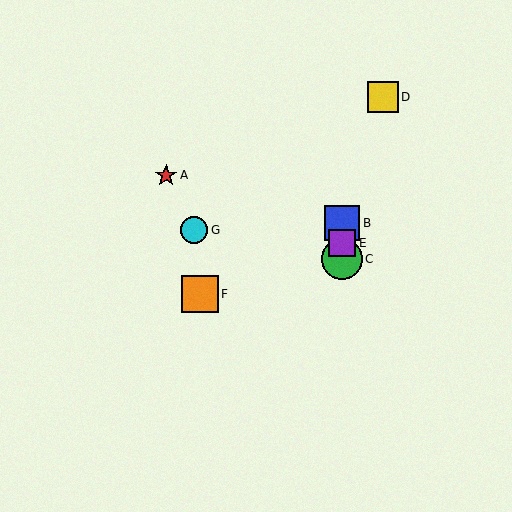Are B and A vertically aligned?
No, B is at x≈342 and A is at x≈166.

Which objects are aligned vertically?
Objects B, C, E are aligned vertically.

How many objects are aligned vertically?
3 objects (B, C, E) are aligned vertically.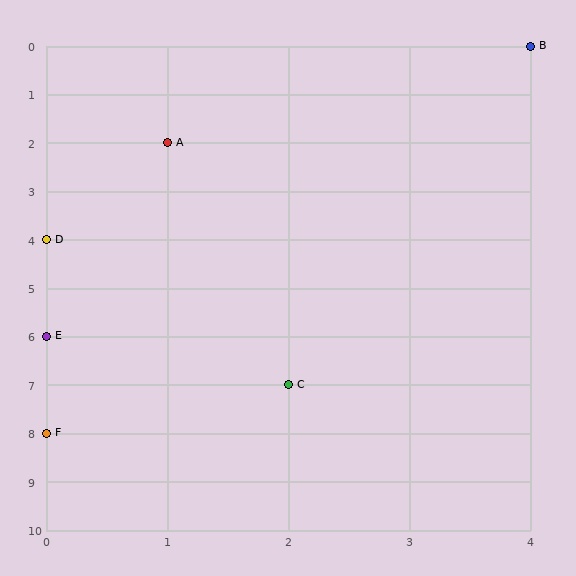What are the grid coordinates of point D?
Point D is at grid coordinates (0, 4).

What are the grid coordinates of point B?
Point B is at grid coordinates (4, 0).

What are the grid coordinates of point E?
Point E is at grid coordinates (0, 6).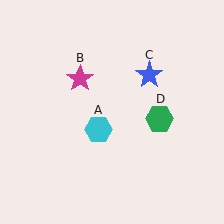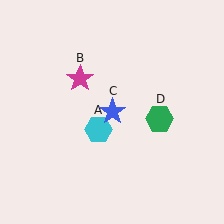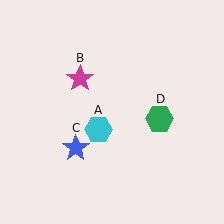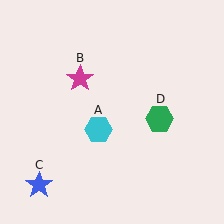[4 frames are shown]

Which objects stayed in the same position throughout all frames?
Cyan hexagon (object A) and magenta star (object B) and green hexagon (object D) remained stationary.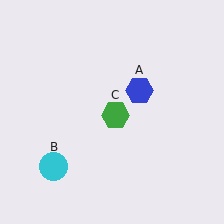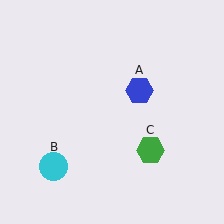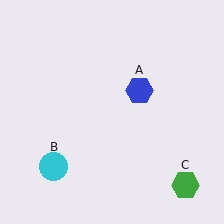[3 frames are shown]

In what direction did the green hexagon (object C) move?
The green hexagon (object C) moved down and to the right.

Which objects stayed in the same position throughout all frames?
Blue hexagon (object A) and cyan circle (object B) remained stationary.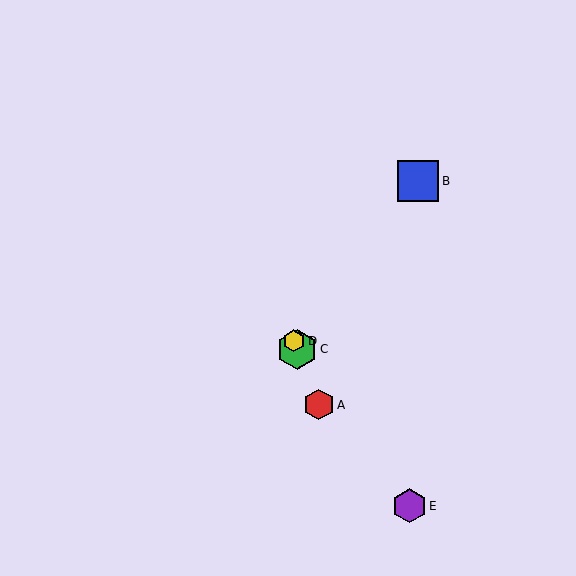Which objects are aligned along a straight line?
Objects A, C, D are aligned along a straight line.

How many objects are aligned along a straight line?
3 objects (A, C, D) are aligned along a straight line.